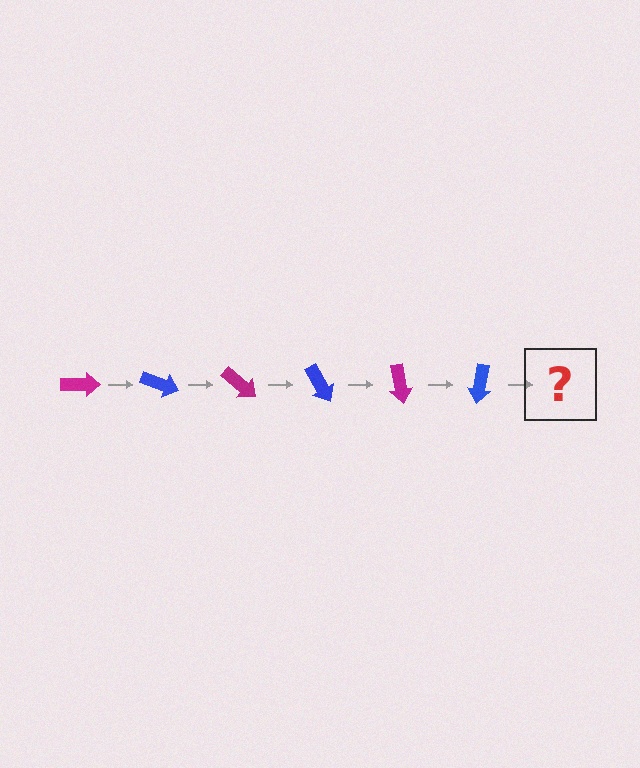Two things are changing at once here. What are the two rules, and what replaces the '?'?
The two rules are that it rotates 20 degrees each step and the color cycles through magenta and blue. The '?' should be a magenta arrow, rotated 120 degrees from the start.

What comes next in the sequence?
The next element should be a magenta arrow, rotated 120 degrees from the start.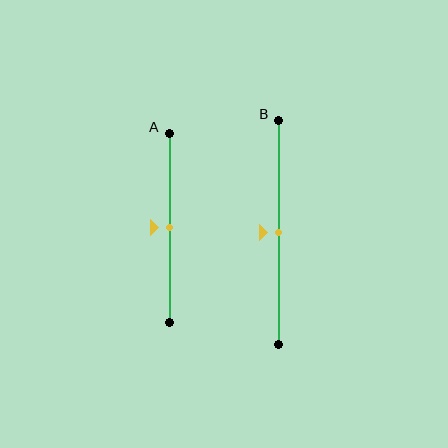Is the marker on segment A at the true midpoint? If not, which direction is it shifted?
Yes, the marker on segment A is at the true midpoint.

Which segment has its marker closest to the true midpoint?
Segment A has its marker closest to the true midpoint.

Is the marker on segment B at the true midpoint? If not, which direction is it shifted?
Yes, the marker on segment B is at the true midpoint.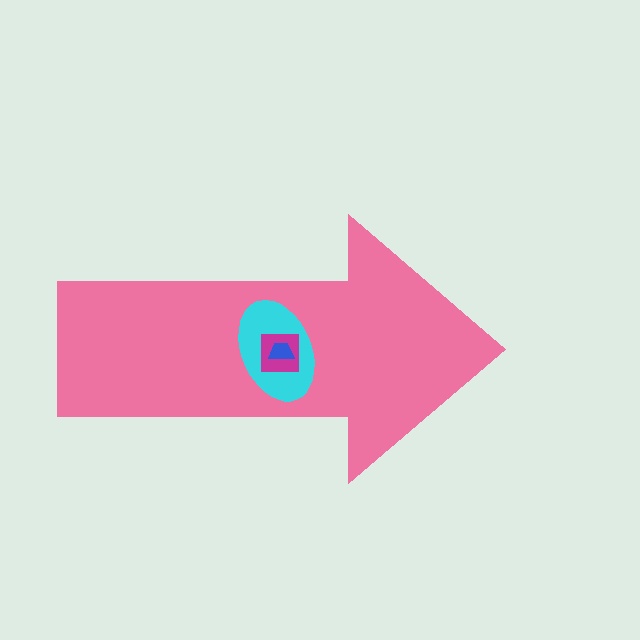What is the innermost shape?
The blue trapezoid.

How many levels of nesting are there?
4.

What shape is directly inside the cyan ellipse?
The magenta square.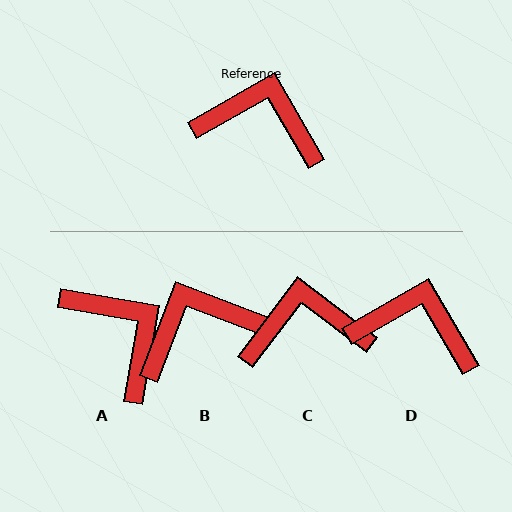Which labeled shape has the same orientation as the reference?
D.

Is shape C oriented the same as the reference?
No, it is off by about 23 degrees.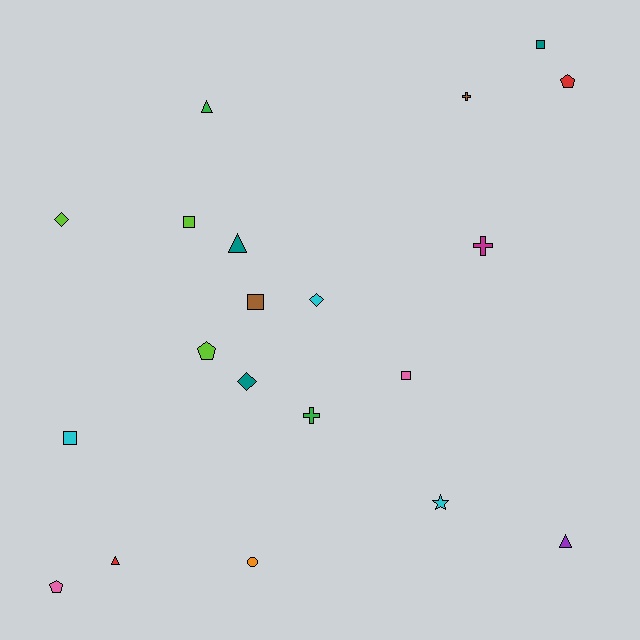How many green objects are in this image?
There are 2 green objects.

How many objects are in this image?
There are 20 objects.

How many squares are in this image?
There are 5 squares.